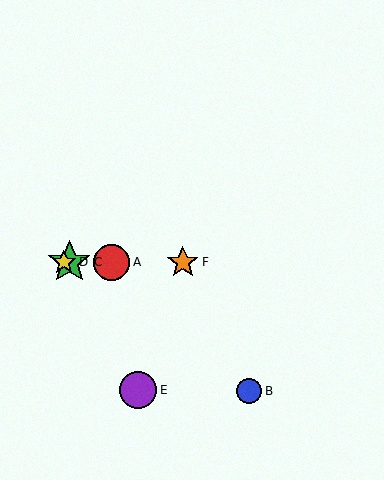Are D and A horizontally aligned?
Yes, both are at y≈262.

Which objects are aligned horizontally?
Objects A, C, D, F are aligned horizontally.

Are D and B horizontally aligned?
No, D is at y≈262 and B is at y≈391.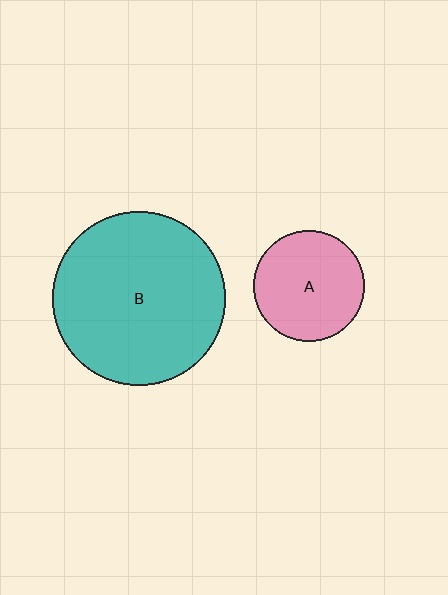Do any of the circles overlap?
No, none of the circles overlap.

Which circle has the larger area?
Circle B (teal).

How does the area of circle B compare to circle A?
Approximately 2.4 times.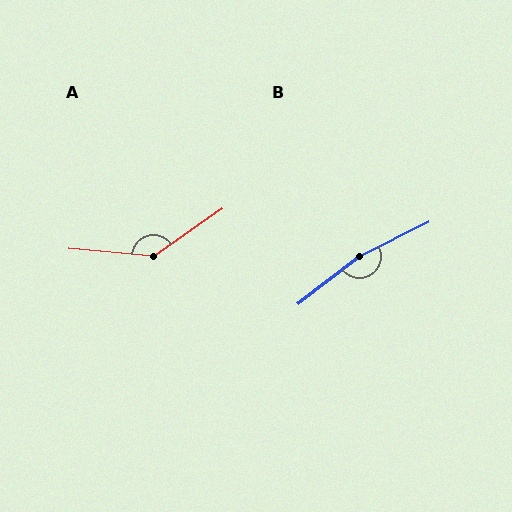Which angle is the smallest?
A, at approximately 140 degrees.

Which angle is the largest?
B, at approximately 169 degrees.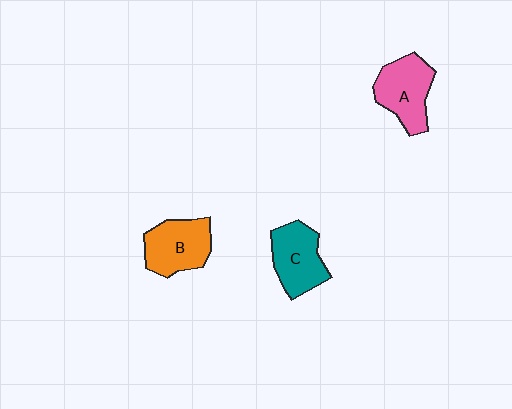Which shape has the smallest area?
Shape C (teal).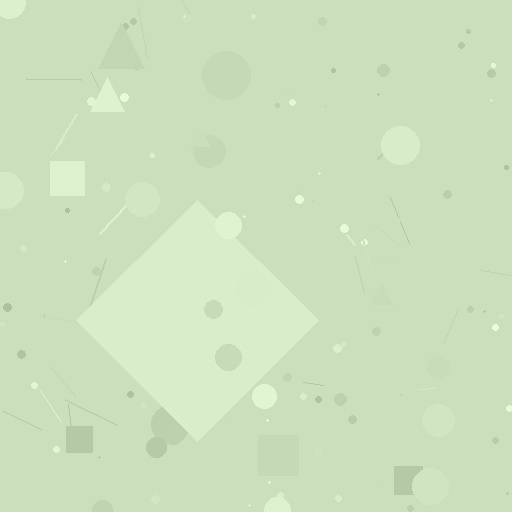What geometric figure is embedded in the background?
A diamond is embedded in the background.